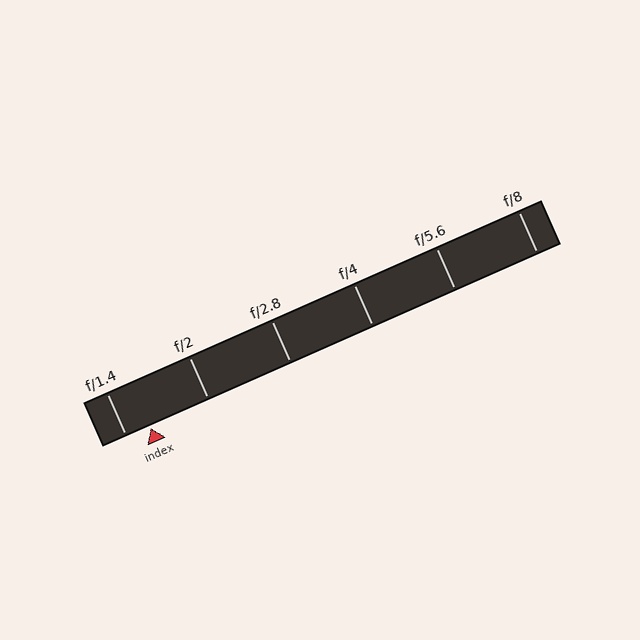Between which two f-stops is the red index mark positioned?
The index mark is between f/1.4 and f/2.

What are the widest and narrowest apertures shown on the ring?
The widest aperture shown is f/1.4 and the narrowest is f/8.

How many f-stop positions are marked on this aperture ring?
There are 6 f-stop positions marked.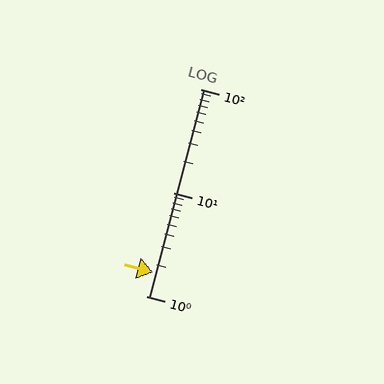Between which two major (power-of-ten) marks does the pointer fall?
The pointer is between 1 and 10.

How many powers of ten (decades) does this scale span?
The scale spans 2 decades, from 1 to 100.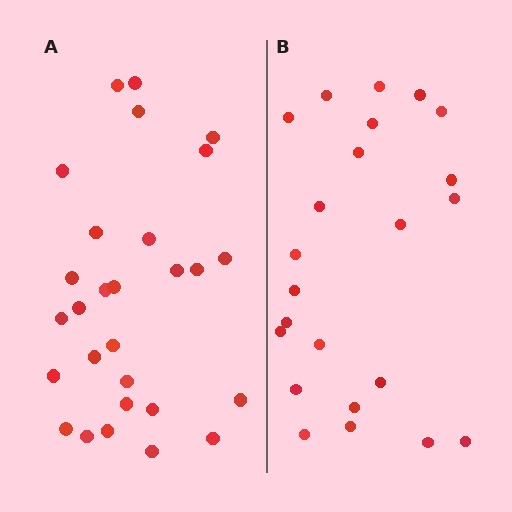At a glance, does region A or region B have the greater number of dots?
Region A (the left region) has more dots.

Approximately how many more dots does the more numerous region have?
Region A has about 5 more dots than region B.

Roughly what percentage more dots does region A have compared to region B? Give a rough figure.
About 20% more.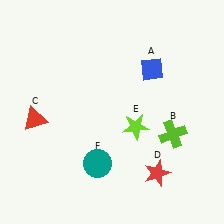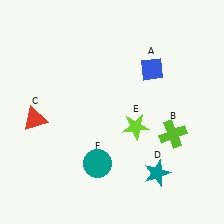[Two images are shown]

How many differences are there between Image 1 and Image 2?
There is 1 difference between the two images.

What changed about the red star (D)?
In Image 1, D is red. In Image 2, it changed to teal.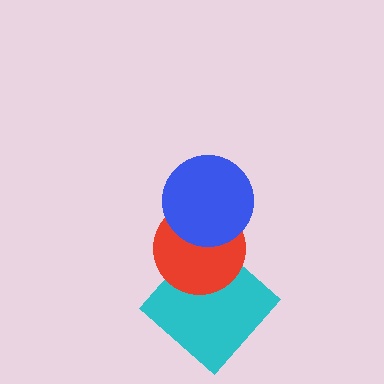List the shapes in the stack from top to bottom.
From top to bottom: the blue circle, the red circle, the cyan diamond.